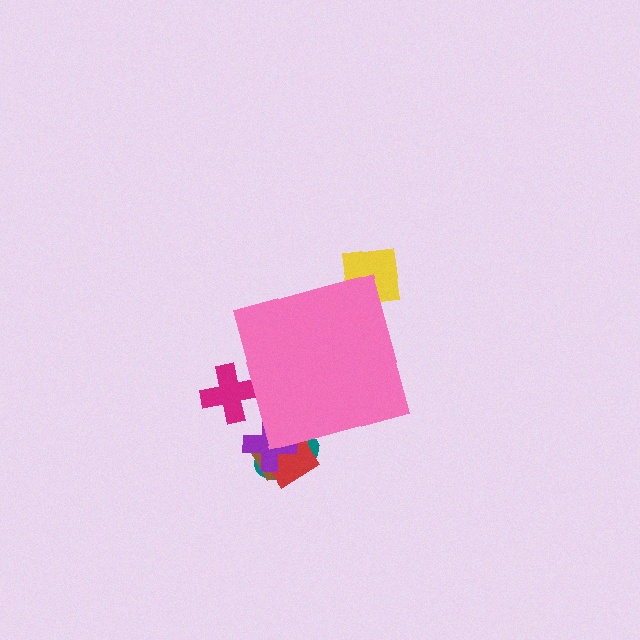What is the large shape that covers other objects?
A pink diamond.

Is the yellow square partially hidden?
Yes, the yellow square is partially hidden behind the pink diamond.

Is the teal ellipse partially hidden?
Yes, the teal ellipse is partially hidden behind the pink diamond.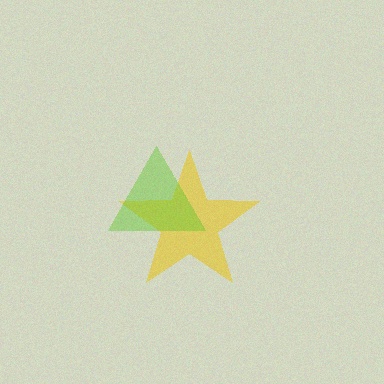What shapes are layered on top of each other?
The layered shapes are: a yellow star, a lime triangle.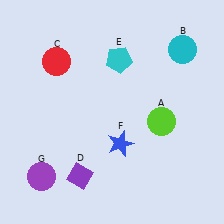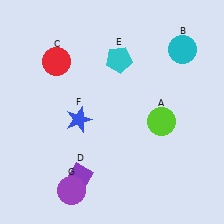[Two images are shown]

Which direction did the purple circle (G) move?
The purple circle (G) moved right.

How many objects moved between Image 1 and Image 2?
2 objects moved between the two images.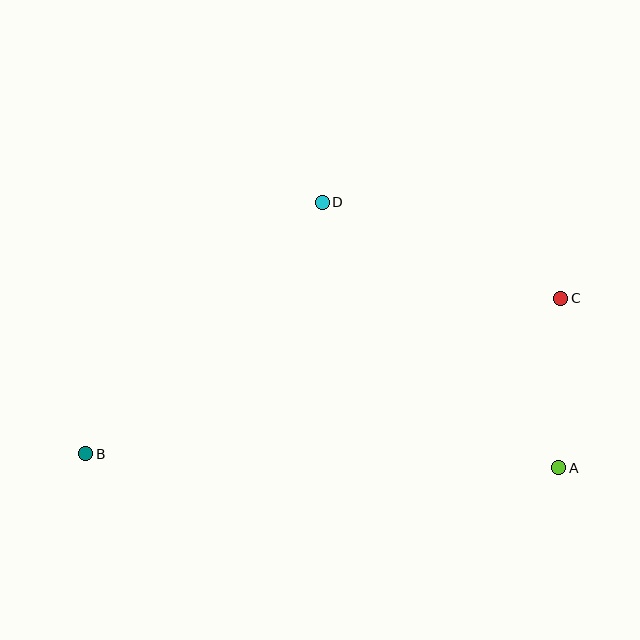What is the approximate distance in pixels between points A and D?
The distance between A and D is approximately 355 pixels.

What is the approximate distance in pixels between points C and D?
The distance between C and D is approximately 257 pixels.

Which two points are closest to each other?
Points A and C are closest to each other.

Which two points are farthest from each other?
Points B and C are farthest from each other.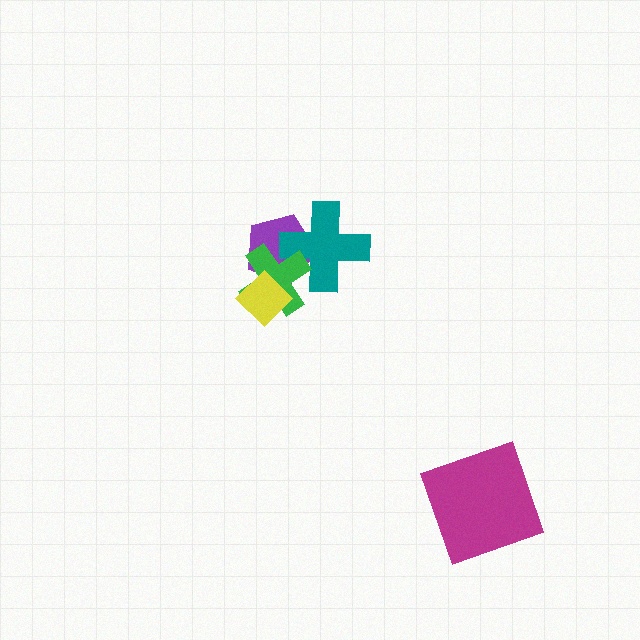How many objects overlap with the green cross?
3 objects overlap with the green cross.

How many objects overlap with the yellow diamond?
2 objects overlap with the yellow diamond.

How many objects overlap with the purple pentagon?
3 objects overlap with the purple pentagon.